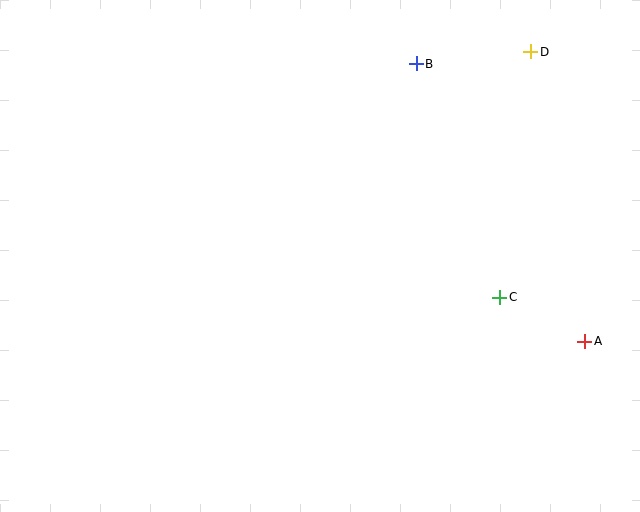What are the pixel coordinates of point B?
Point B is at (416, 64).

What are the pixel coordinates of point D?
Point D is at (531, 52).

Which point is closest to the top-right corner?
Point D is closest to the top-right corner.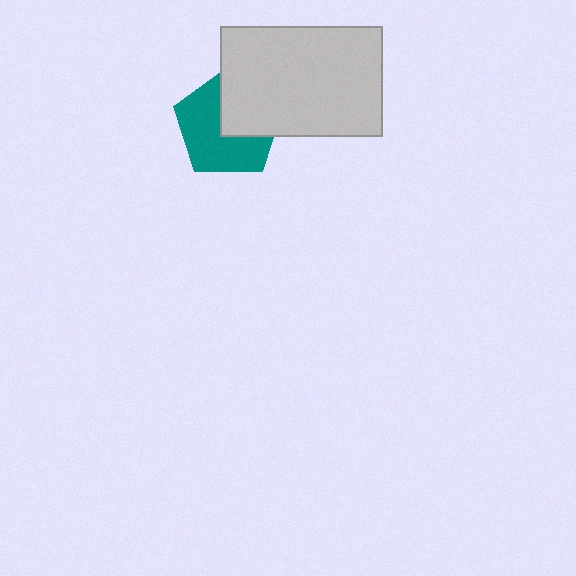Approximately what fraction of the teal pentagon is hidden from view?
Roughly 41% of the teal pentagon is hidden behind the light gray rectangle.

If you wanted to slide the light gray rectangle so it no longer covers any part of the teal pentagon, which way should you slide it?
Slide it toward the upper-right — that is the most direct way to separate the two shapes.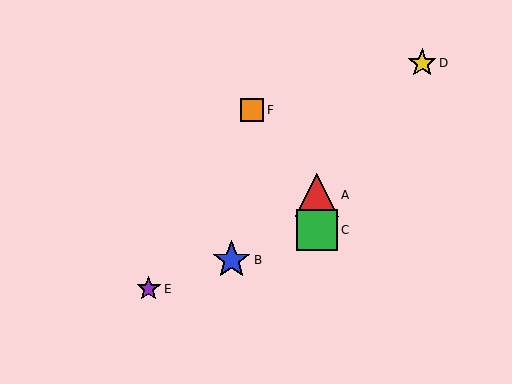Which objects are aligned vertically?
Objects A, C are aligned vertically.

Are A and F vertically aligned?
No, A is at x≈317 and F is at x≈252.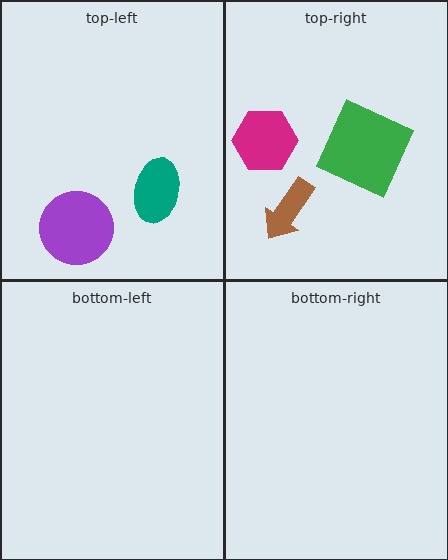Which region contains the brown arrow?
The top-right region.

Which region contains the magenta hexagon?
The top-right region.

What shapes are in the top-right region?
The brown arrow, the orange star, the magenta hexagon, the green square.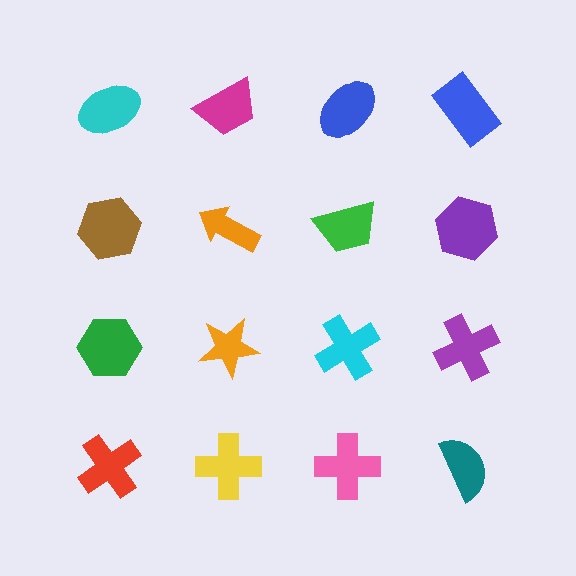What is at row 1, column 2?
A magenta trapezoid.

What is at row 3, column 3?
A cyan cross.